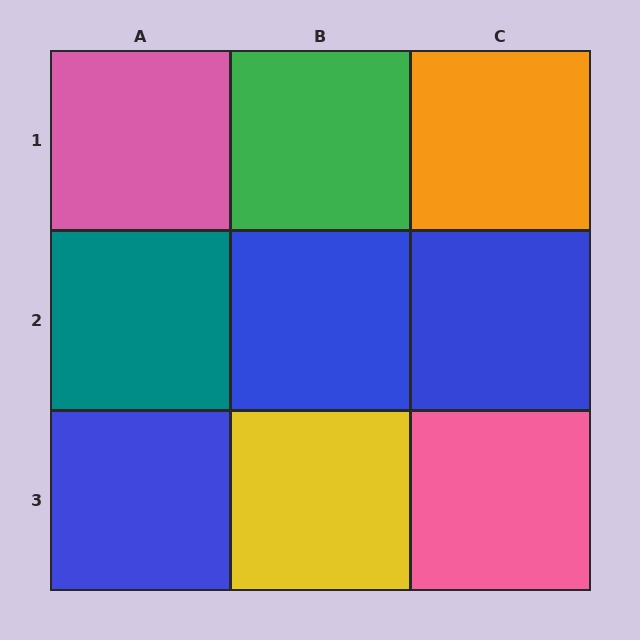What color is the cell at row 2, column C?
Blue.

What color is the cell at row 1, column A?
Pink.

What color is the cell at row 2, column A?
Teal.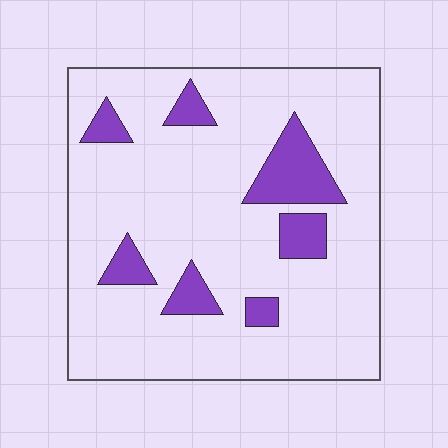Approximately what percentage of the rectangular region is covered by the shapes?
Approximately 15%.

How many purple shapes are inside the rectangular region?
7.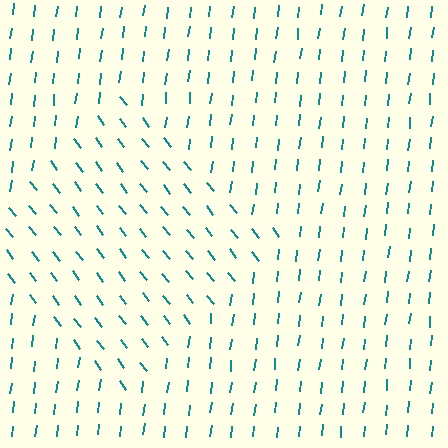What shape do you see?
I see a diamond.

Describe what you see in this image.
The image is filled with small teal line segments. A diamond region in the image has lines oriented differently from the surrounding lines, creating a visible texture boundary.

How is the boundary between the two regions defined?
The boundary is defined purely by a change in line orientation (approximately 45 degrees difference). All lines are the same color and thickness.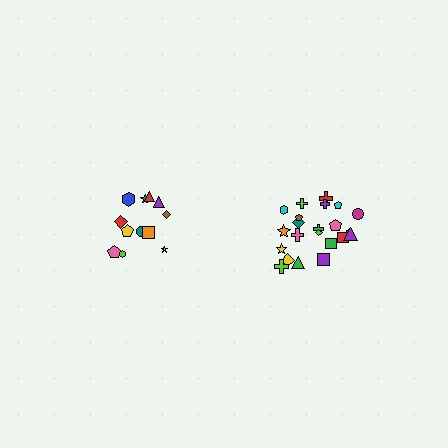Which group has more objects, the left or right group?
The right group.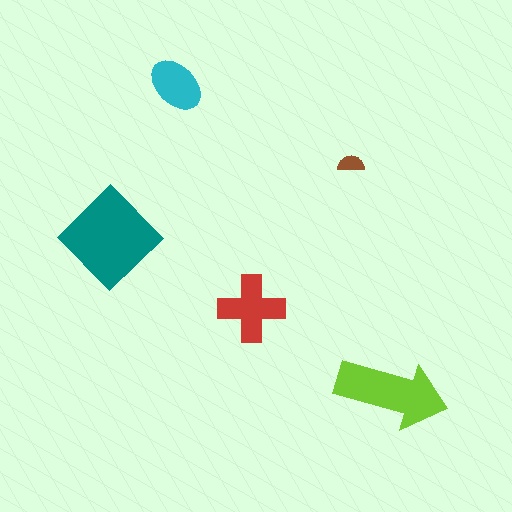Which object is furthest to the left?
The teal diamond is leftmost.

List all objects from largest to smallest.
The teal diamond, the lime arrow, the red cross, the cyan ellipse, the brown semicircle.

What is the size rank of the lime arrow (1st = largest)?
2nd.